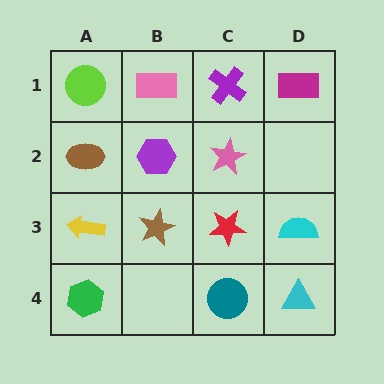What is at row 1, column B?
A pink rectangle.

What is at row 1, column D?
A magenta rectangle.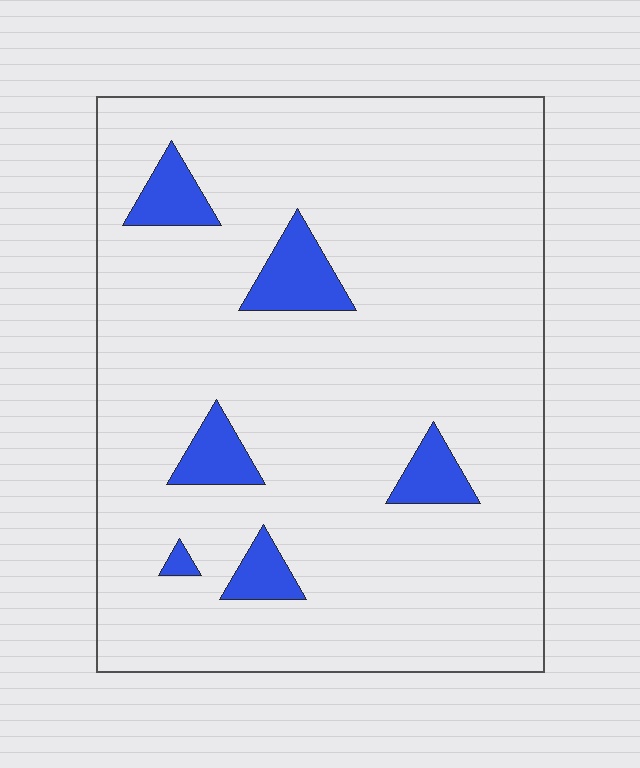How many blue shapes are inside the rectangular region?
6.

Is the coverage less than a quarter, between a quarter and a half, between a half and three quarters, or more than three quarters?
Less than a quarter.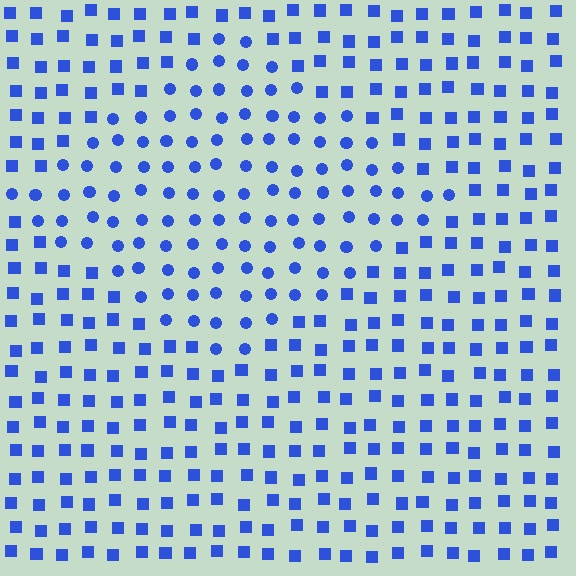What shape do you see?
I see a diamond.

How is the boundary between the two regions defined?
The boundary is defined by a change in element shape: circles inside vs. squares outside. All elements share the same color and spacing.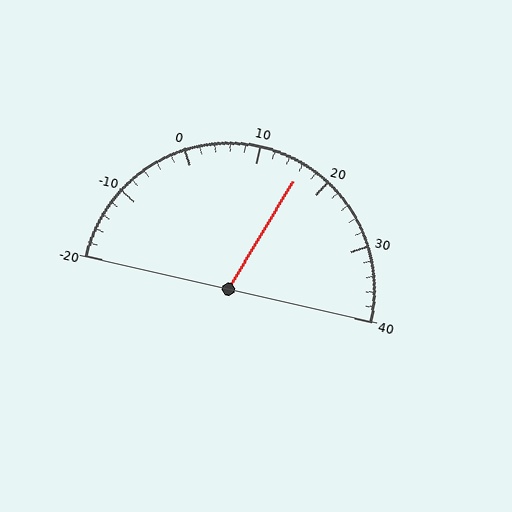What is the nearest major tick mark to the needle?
The nearest major tick mark is 20.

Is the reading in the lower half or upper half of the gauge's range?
The reading is in the upper half of the range (-20 to 40).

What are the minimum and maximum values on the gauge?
The gauge ranges from -20 to 40.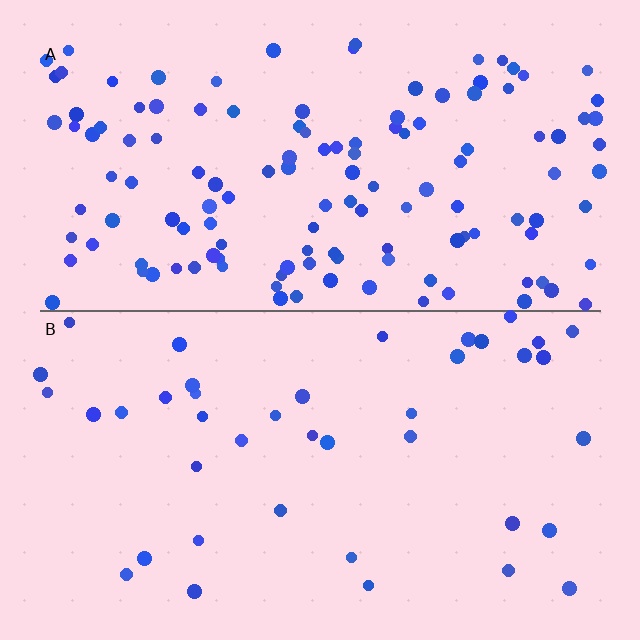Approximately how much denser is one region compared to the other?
Approximately 3.2× — region A over region B.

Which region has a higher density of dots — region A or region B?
A (the top).